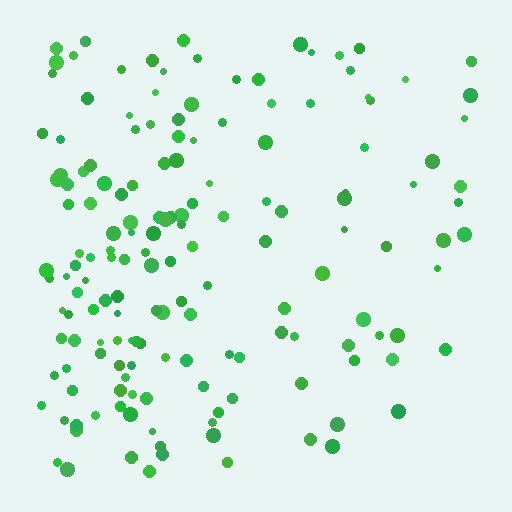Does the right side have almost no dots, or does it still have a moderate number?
Still a moderate number, just noticeably fewer than the left.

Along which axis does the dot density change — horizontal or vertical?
Horizontal.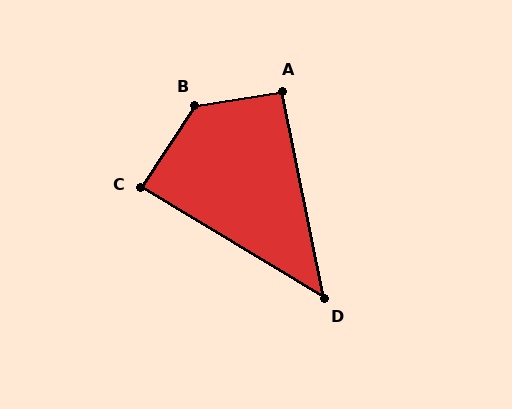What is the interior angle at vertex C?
Approximately 88 degrees (approximately right).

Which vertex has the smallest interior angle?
D, at approximately 47 degrees.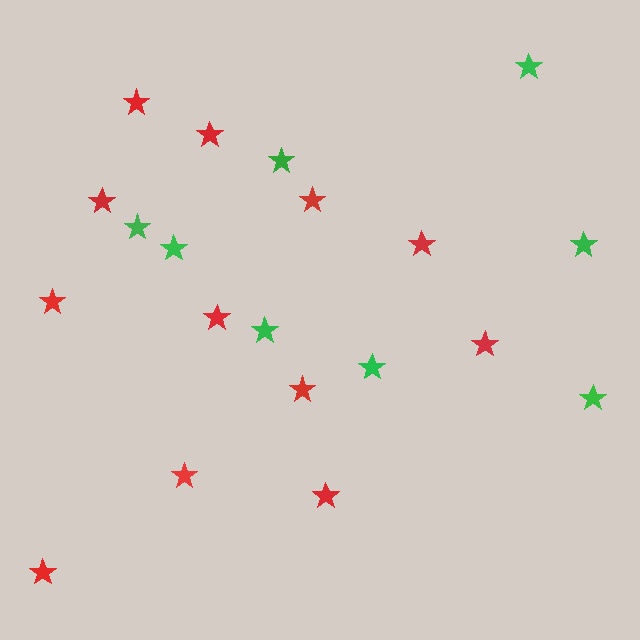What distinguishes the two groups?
There are 2 groups: one group of red stars (12) and one group of green stars (8).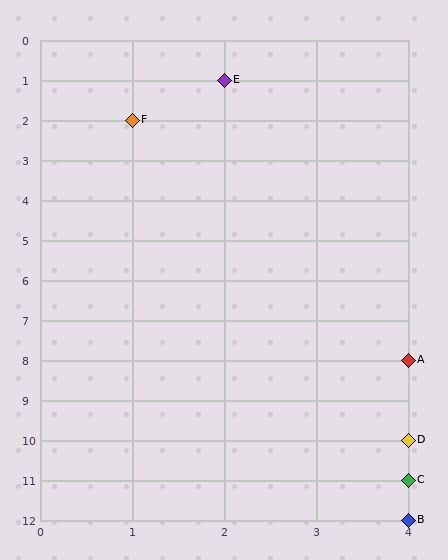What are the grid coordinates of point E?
Point E is at grid coordinates (2, 1).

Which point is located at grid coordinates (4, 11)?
Point C is at (4, 11).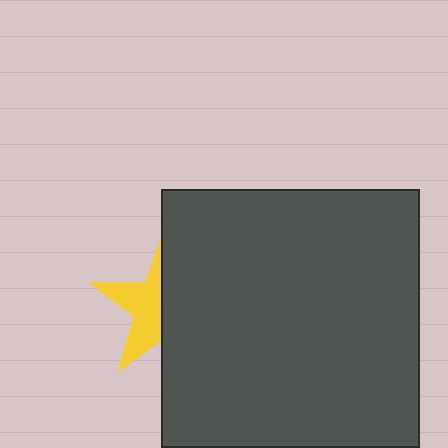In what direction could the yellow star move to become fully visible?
The yellow star could move left. That would shift it out from behind the dark gray square entirely.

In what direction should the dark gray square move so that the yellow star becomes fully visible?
The dark gray square should move right. That is the shortest direction to clear the overlap and leave the yellow star fully visible.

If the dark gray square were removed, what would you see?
You would see the complete yellow star.